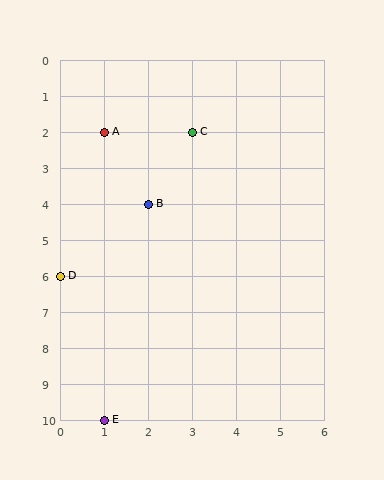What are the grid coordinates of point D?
Point D is at grid coordinates (0, 6).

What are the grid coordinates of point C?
Point C is at grid coordinates (3, 2).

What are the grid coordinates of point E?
Point E is at grid coordinates (1, 10).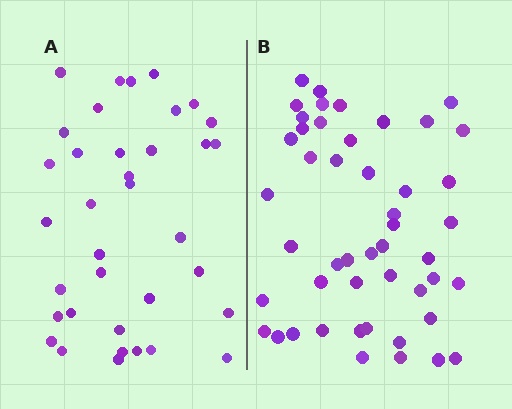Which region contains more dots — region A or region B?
Region B (the right region) has more dots.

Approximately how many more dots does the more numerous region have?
Region B has roughly 12 or so more dots than region A.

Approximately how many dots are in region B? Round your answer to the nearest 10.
About 50 dots. (The exact count is 48, which rounds to 50.)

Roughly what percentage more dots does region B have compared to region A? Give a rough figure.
About 35% more.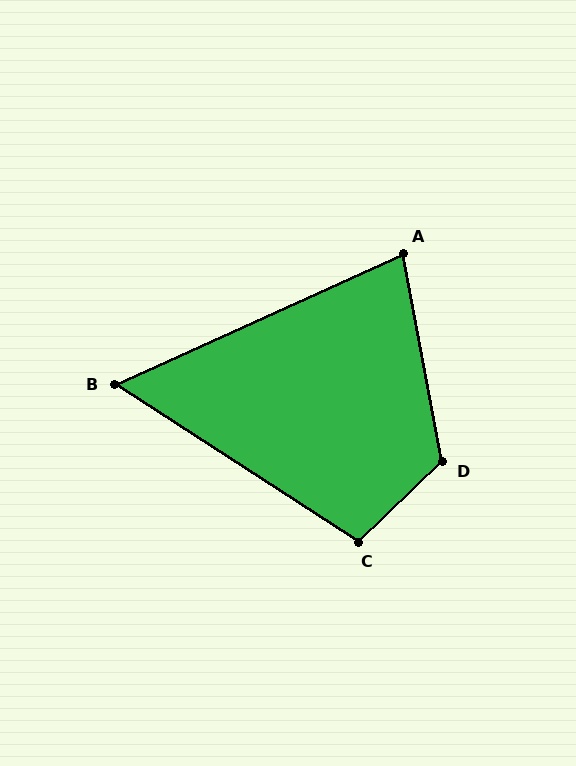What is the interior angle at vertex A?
Approximately 76 degrees (acute).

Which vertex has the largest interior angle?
D, at approximately 123 degrees.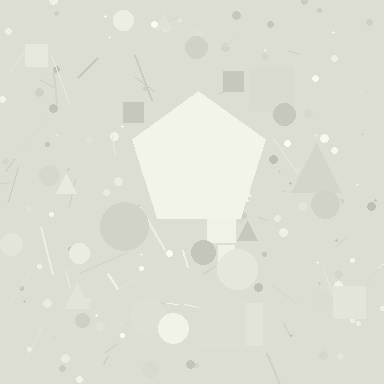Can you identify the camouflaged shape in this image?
The camouflaged shape is a pentagon.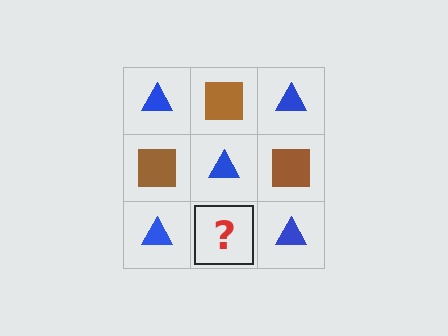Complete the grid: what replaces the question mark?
The question mark should be replaced with a brown square.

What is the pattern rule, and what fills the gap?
The rule is that it alternates blue triangle and brown square in a checkerboard pattern. The gap should be filled with a brown square.